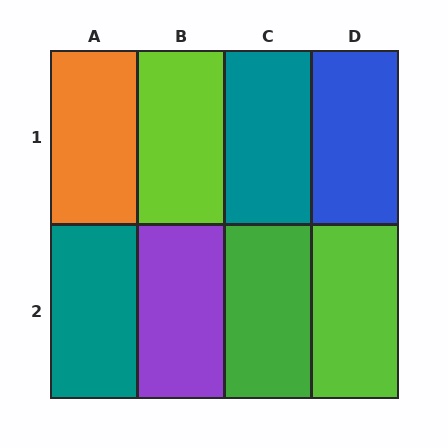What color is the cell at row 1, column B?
Lime.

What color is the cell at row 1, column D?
Blue.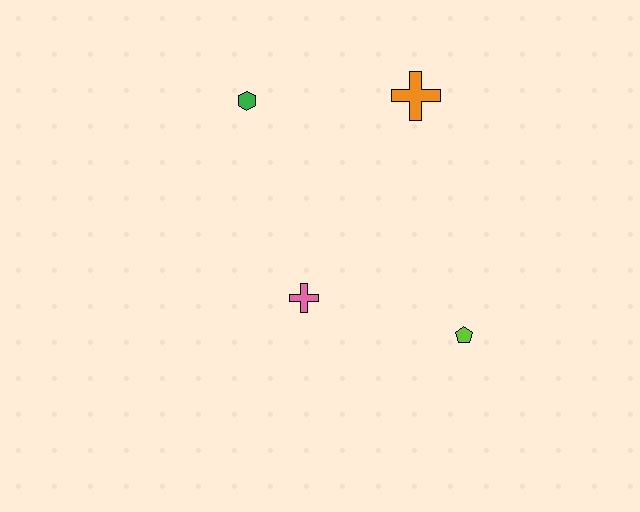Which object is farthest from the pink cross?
The orange cross is farthest from the pink cross.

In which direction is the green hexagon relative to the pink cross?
The green hexagon is above the pink cross.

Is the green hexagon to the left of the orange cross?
Yes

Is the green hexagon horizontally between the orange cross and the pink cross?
No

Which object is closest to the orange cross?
The green hexagon is closest to the orange cross.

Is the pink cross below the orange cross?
Yes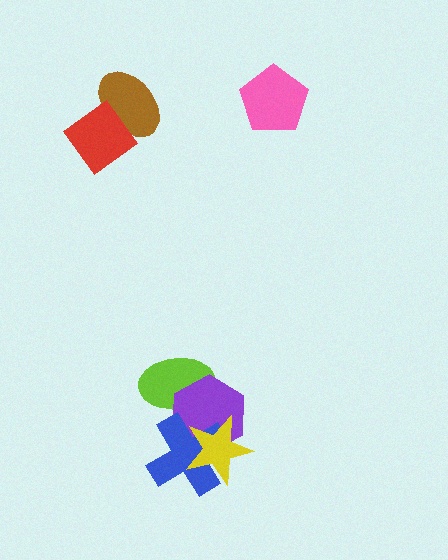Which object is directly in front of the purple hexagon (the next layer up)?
The blue cross is directly in front of the purple hexagon.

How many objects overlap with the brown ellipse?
1 object overlaps with the brown ellipse.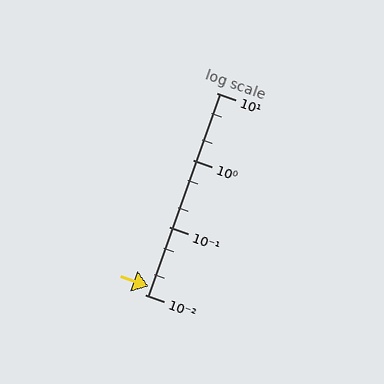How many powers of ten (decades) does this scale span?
The scale spans 3 decades, from 0.01 to 10.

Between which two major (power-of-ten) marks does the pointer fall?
The pointer is between 0.01 and 0.1.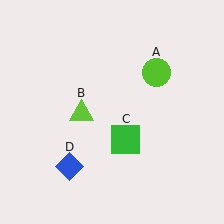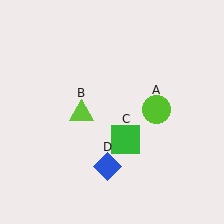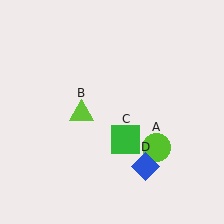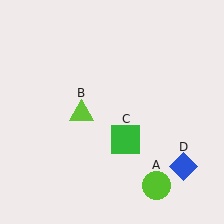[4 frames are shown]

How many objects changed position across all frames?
2 objects changed position: lime circle (object A), blue diamond (object D).